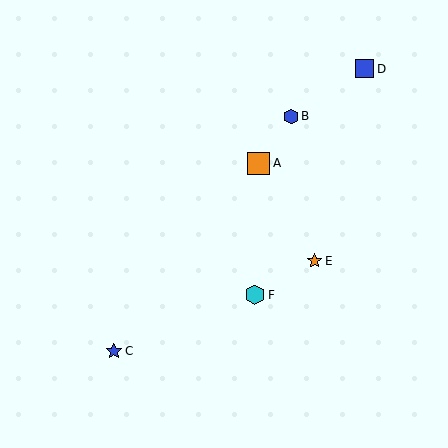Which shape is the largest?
The orange square (labeled A) is the largest.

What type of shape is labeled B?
Shape B is a blue hexagon.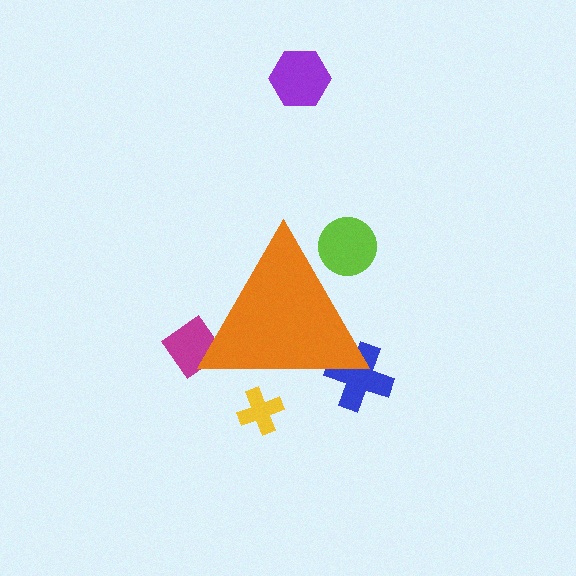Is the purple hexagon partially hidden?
No, the purple hexagon is fully visible.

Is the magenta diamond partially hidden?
Yes, the magenta diamond is partially hidden behind the orange triangle.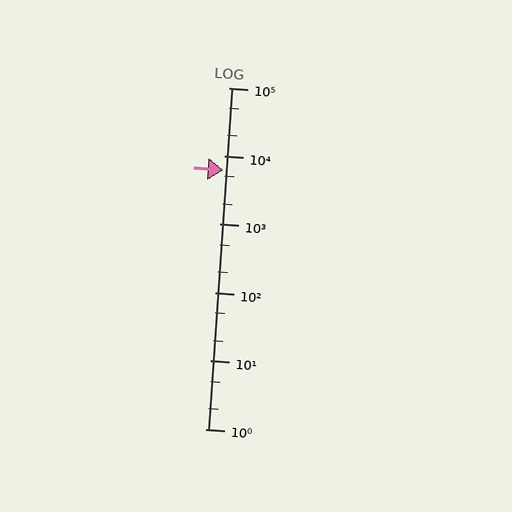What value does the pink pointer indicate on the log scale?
The pointer indicates approximately 6200.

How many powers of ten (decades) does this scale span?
The scale spans 5 decades, from 1 to 100000.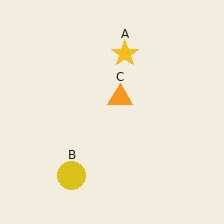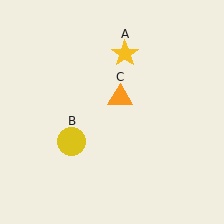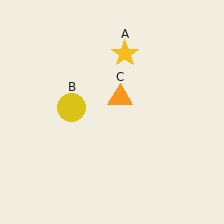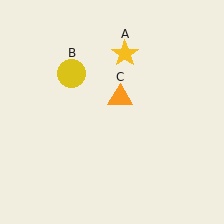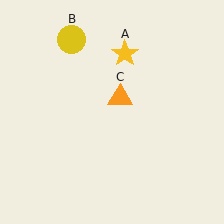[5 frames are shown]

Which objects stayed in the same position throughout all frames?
Yellow star (object A) and orange triangle (object C) remained stationary.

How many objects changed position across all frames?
1 object changed position: yellow circle (object B).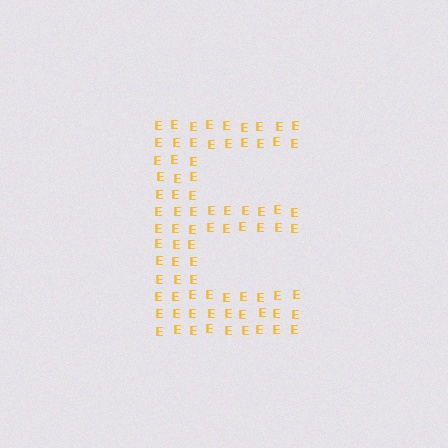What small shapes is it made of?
It is made of small letter E's.